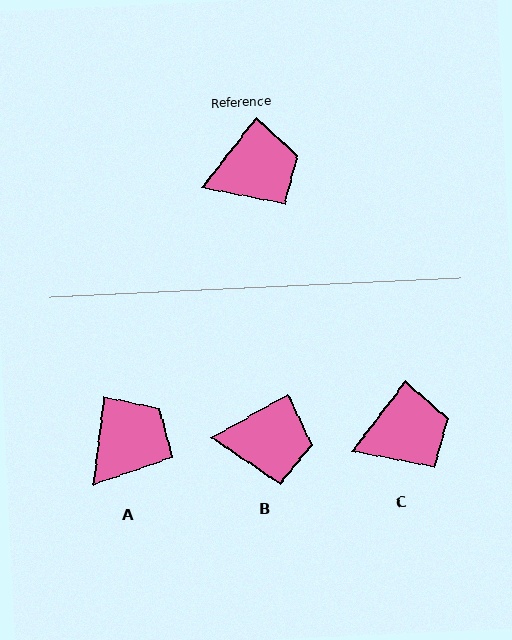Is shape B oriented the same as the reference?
No, it is off by about 23 degrees.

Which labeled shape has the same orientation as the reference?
C.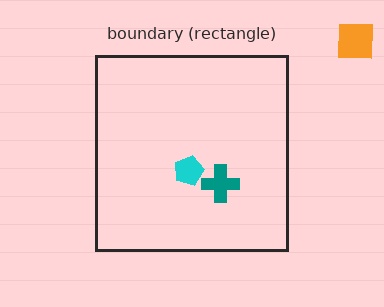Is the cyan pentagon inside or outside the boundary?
Inside.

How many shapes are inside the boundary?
2 inside, 1 outside.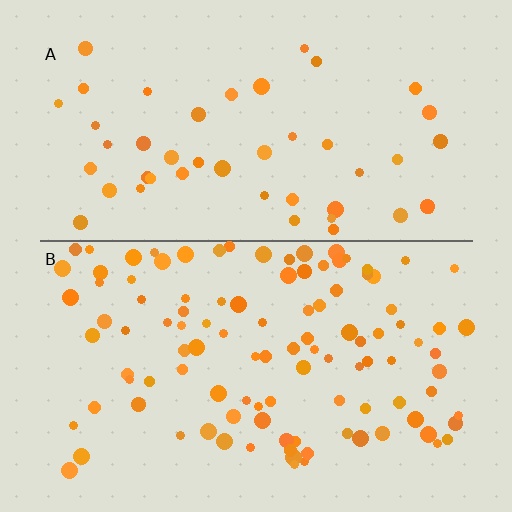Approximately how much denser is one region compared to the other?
Approximately 2.3× — region B over region A.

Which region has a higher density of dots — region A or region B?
B (the bottom).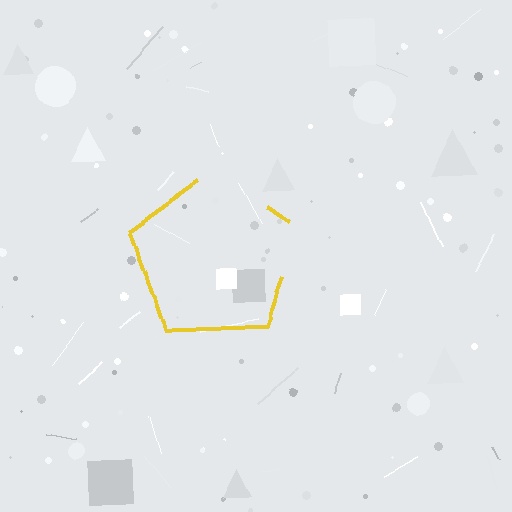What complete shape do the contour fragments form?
The contour fragments form a pentagon.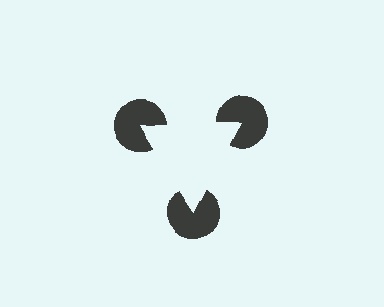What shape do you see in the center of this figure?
An illusory triangle — its edges are inferred from the aligned wedge cuts in the pac-man discs, not physically drawn.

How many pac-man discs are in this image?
There are 3 — one at each vertex of the illusory triangle.